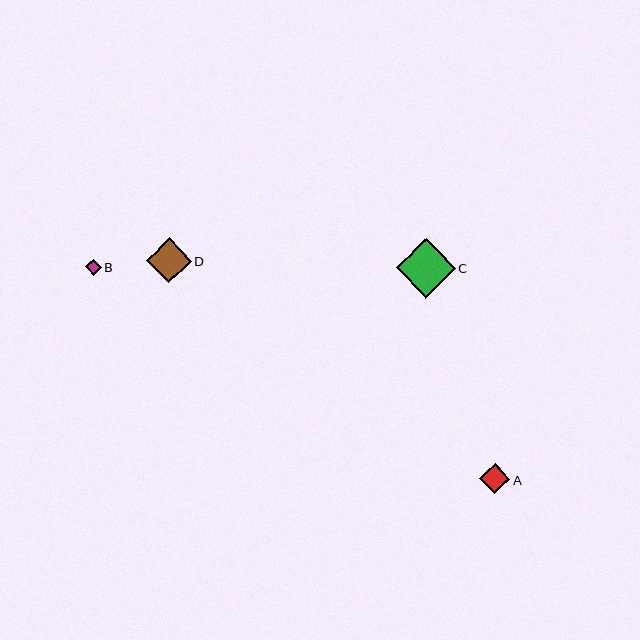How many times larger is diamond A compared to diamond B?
Diamond A is approximately 1.9 times the size of diamond B.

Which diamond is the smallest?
Diamond B is the smallest with a size of approximately 16 pixels.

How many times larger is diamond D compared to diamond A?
Diamond D is approximately 1.5 times the size of diamond A.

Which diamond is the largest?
Diamond C is the largest with a size of approximately 59 pixels.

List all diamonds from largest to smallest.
From largest to smallest: C, D, A, B.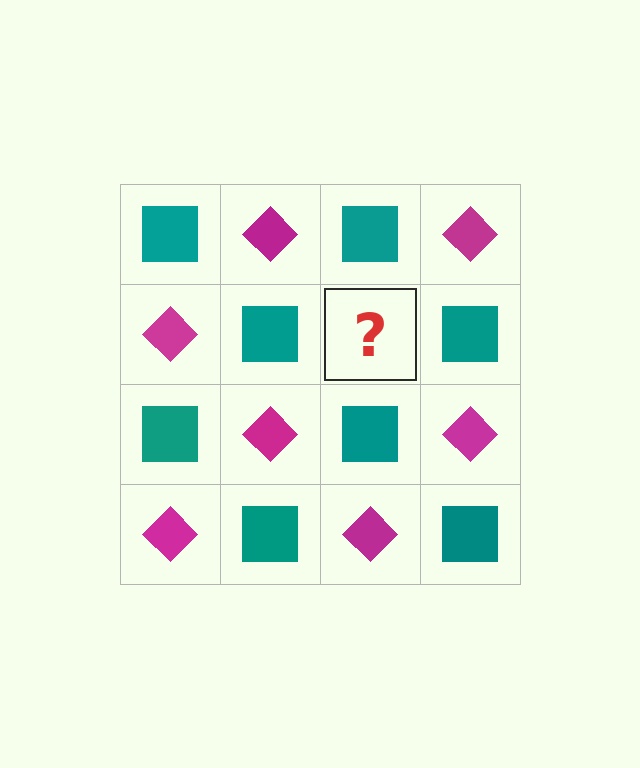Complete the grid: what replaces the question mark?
The question mark should be replaced with a magenta diamond.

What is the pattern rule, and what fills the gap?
The rule is that it alternates teal square and magenta diamond in a checkerboard pattern. The gap should be filled with a magenta diamond.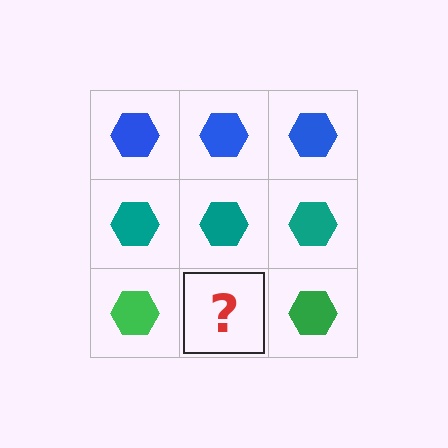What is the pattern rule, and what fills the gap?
The rule is that each row has a consistent color. The gap should be filled with a green hexagon.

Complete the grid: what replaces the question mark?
The question mark should be replaced with a green hexagon.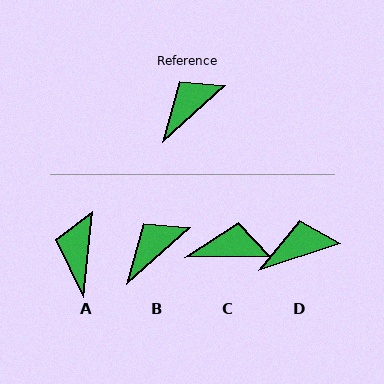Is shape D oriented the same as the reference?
No, it is off by about 23 degrees.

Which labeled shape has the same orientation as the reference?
B.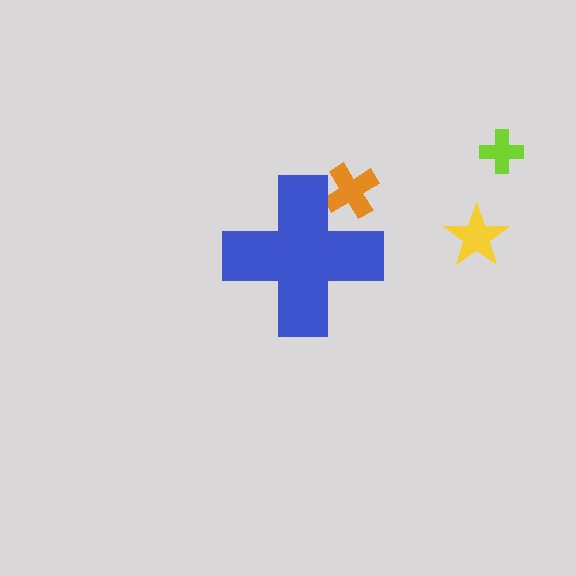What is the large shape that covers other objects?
A blue cross.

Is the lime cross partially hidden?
No, the lime cross is fully visible.